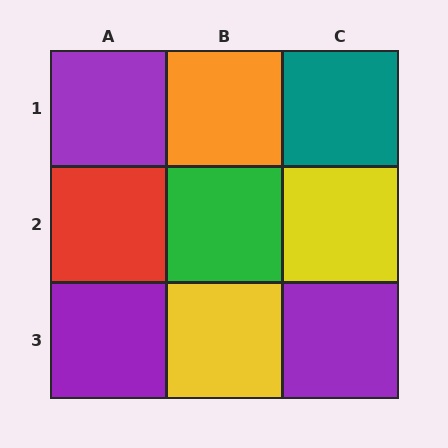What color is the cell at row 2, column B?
Green.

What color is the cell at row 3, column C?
Purple.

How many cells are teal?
1 cell is teal.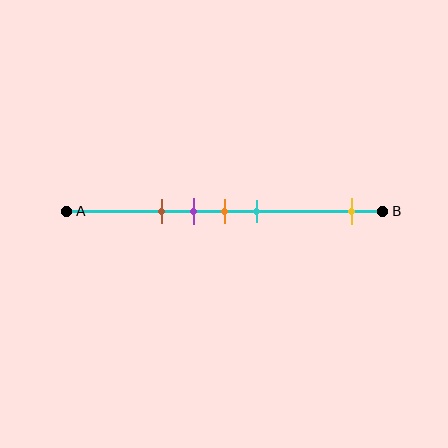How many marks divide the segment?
There are 5 marks dividing the segment.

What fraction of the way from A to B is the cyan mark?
The cyan mark is approximately 60% (0.6) of the way from A to B.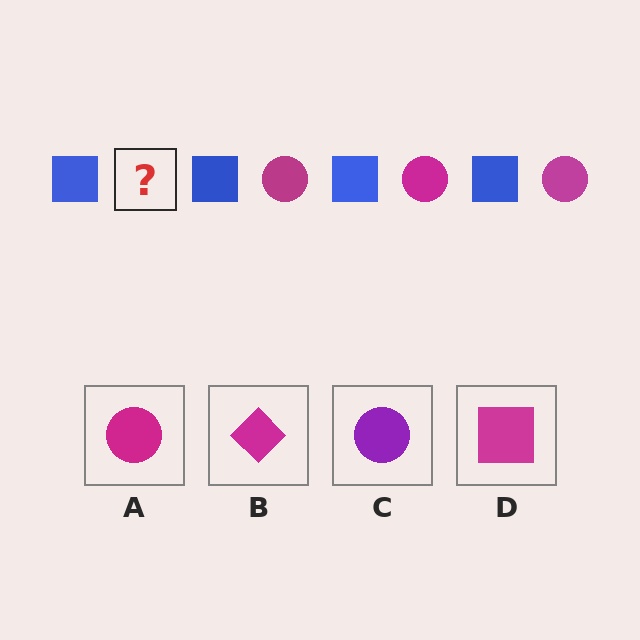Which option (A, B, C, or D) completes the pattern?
A.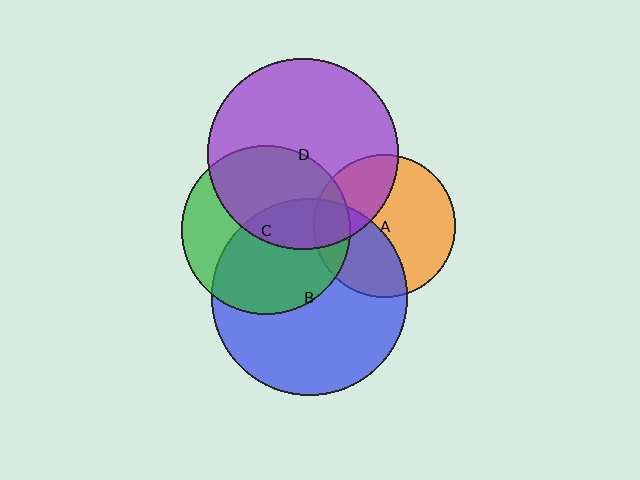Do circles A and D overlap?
Yes.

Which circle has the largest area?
Circle B (blue).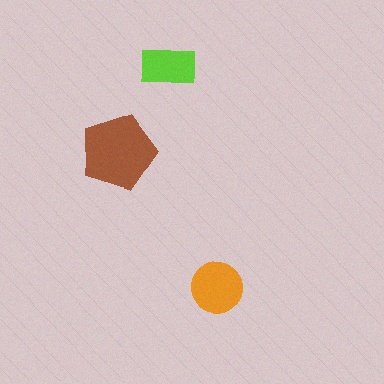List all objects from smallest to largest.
The lime rectangle, the orange circle, the brown pentagon.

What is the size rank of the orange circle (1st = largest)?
2nd.